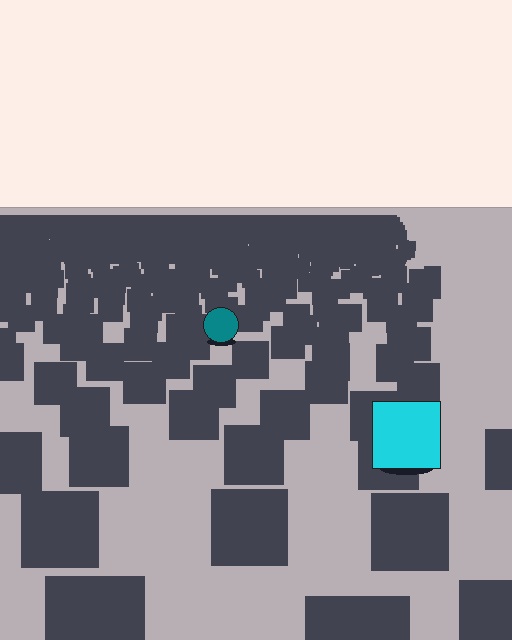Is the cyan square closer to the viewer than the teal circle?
Yes. The cyan square is closer — you can tell from the texture gradient: the ground texture is coarser near it.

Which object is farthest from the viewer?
The teal circle is farthest from the viewer. It appears smaller and the ground texture around it is denser.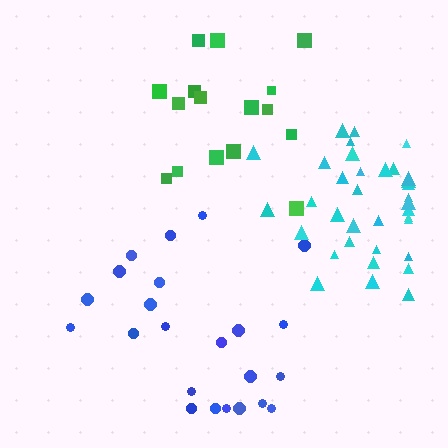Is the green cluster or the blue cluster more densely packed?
Blue.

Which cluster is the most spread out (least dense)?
Green.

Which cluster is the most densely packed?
Cyan.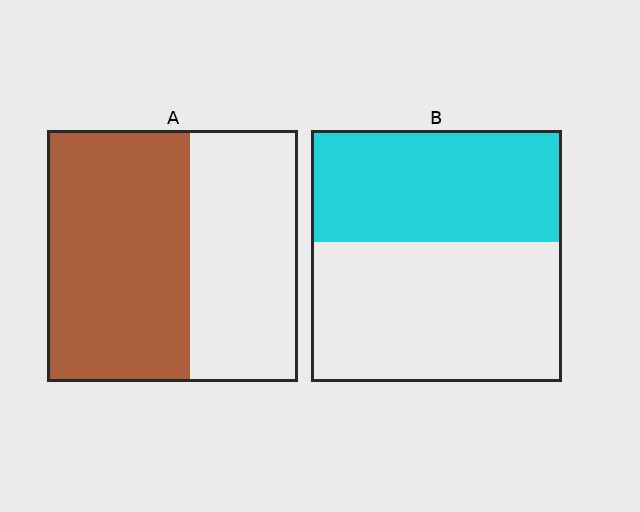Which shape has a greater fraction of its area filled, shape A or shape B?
Shape A.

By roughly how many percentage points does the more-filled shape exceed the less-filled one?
By roughly 15 percentage points (A over B).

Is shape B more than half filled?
No.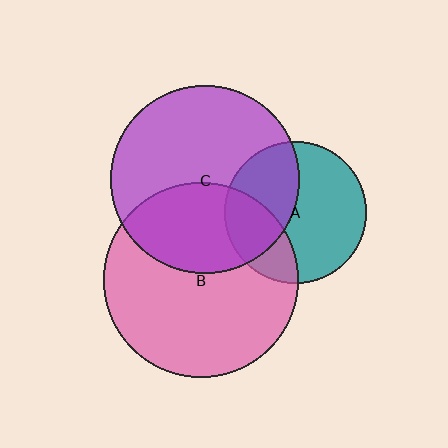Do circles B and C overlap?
Yes.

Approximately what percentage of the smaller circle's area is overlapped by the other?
Approximately 40%.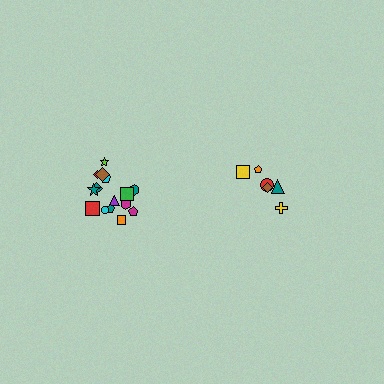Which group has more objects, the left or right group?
The left group.